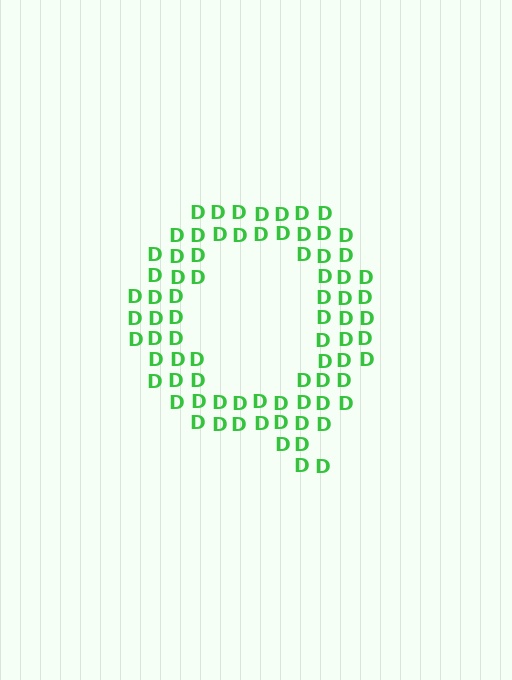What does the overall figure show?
The overall figure shows the letter Q.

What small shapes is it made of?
It is made of small letter D's.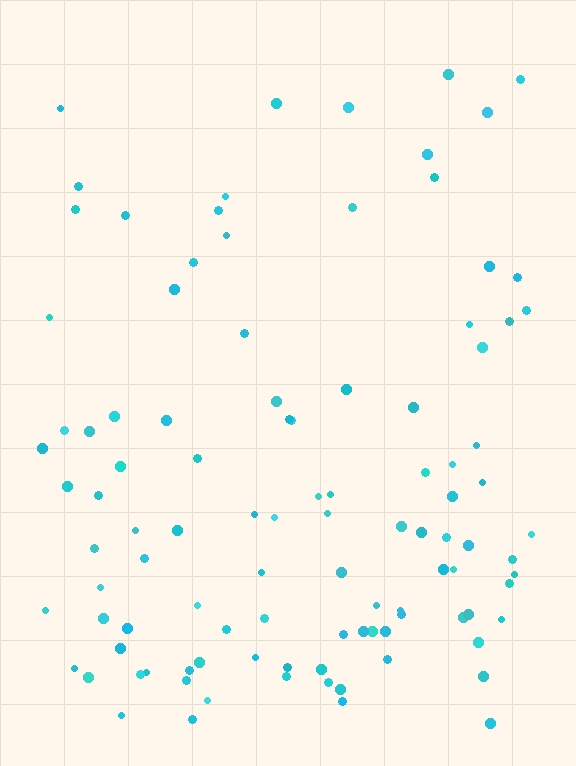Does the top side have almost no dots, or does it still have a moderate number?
Still a moderate number, just noticeably fewer than the bottom.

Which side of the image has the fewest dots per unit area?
The top.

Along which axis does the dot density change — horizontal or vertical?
Vertical.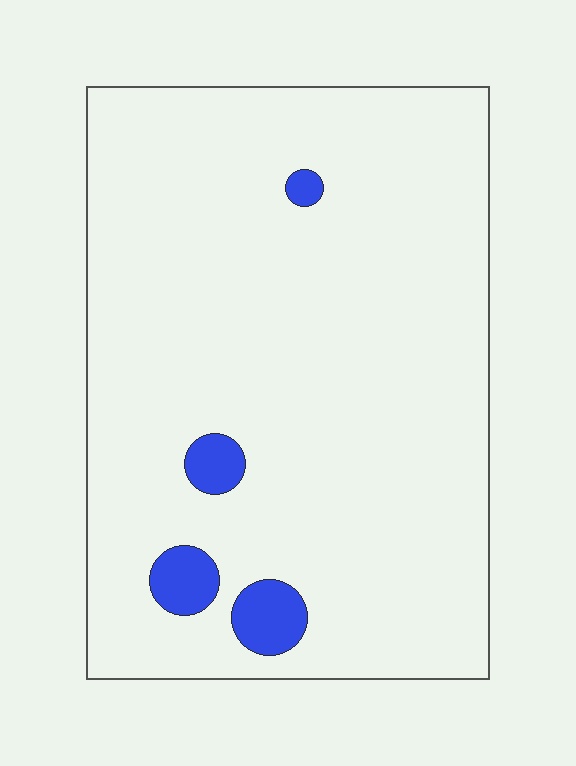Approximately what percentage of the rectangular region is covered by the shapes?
Approximately 5%.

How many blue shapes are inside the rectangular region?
4.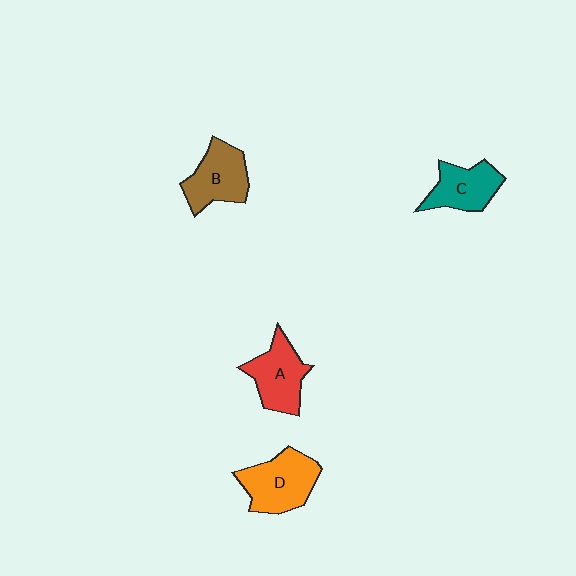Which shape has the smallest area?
Shape C (teal).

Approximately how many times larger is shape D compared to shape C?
Approximately 1.3 times.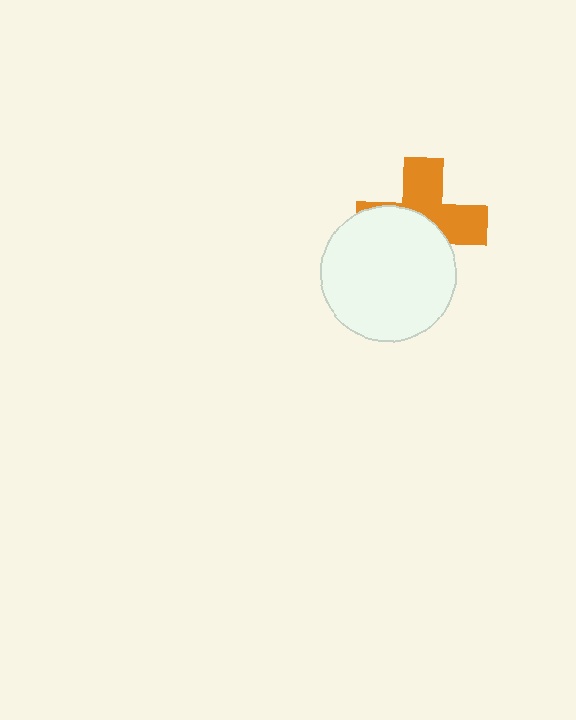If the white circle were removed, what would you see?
You would see the complete orange cross.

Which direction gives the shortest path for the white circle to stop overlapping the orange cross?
Moving down gives the shortest separation.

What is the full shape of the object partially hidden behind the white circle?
The partially hidden object is an orange cross.